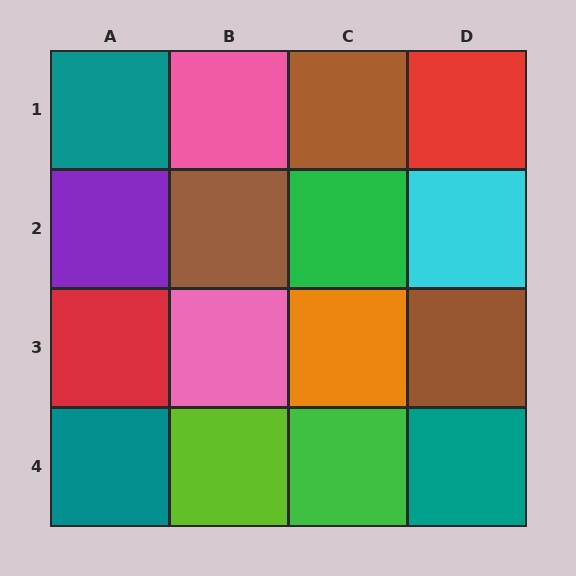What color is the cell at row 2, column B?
Brown.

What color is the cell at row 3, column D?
Brown.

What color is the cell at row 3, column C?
Orange.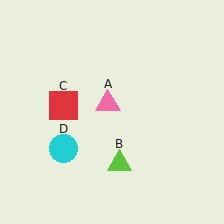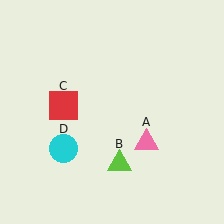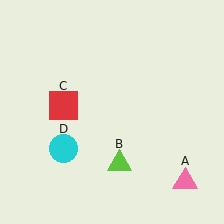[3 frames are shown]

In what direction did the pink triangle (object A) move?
The pink triangle (object A) moved down and to the right.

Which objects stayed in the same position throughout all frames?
Lime triangle (object B) and red square (object C) and cyan circle (object D) remained stationary.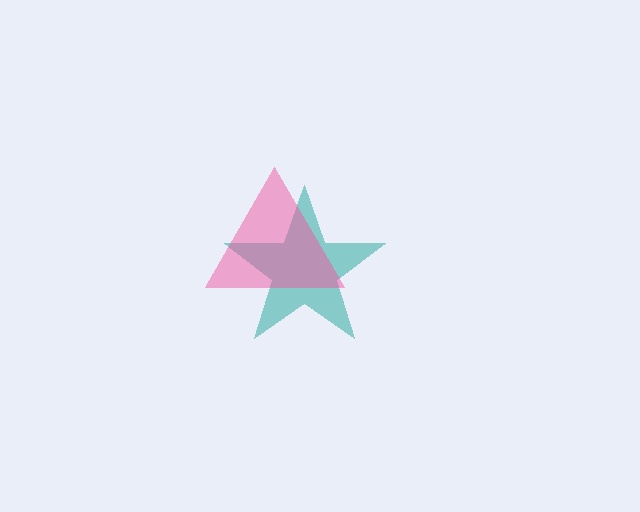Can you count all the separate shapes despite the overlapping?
Yes, there are 2 separate shapes.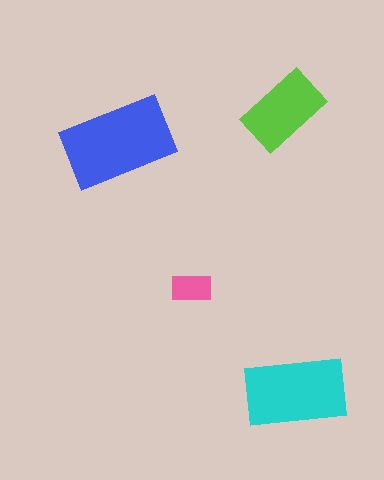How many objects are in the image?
There are 4 objects in the image.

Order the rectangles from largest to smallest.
the blue one, the cyan one, the lime one, the pink one.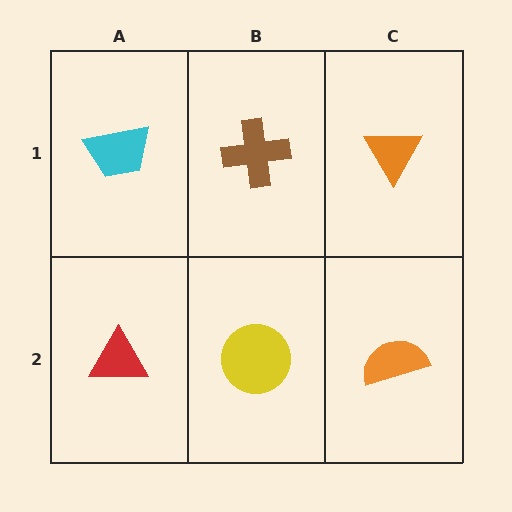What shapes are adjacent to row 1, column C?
An orange semicircle (row 2, column C), a brown cross (row 1, column B).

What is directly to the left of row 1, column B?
A cyan trapezoid.